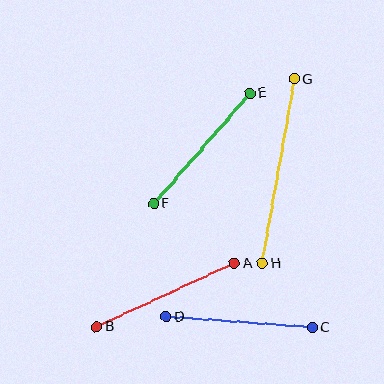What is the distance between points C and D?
The distance is approximately 146 pixels.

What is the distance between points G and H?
The distance is approximately 187 pixels.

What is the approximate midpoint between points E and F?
The midpoint is at approximately (202, 148) pixels.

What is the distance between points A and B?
The distance is approximately 152 pixels.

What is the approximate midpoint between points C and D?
The midpoint is at approximately (239, 322) pixels.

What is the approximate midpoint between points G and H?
The midpoint is at approximately (278, 171) pixels.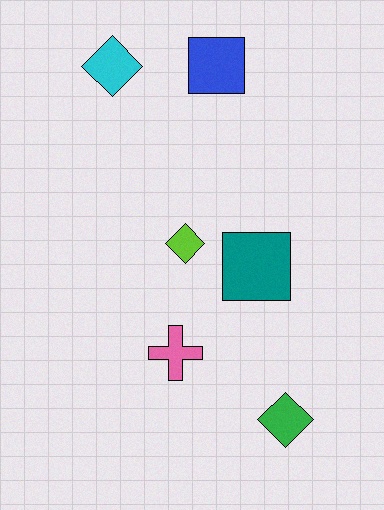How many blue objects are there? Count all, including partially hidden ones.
There is 1 blue object.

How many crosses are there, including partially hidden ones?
There is 1 cross.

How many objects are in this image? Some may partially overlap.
There are 6 objects.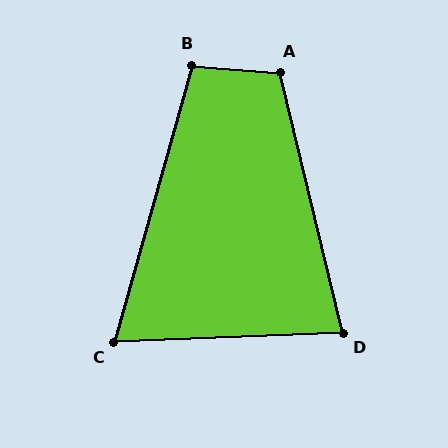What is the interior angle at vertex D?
Approximately 79 degrees (acute).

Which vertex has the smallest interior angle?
C, at approximately 72 degrees.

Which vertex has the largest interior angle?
A, at approximately 108 degrees.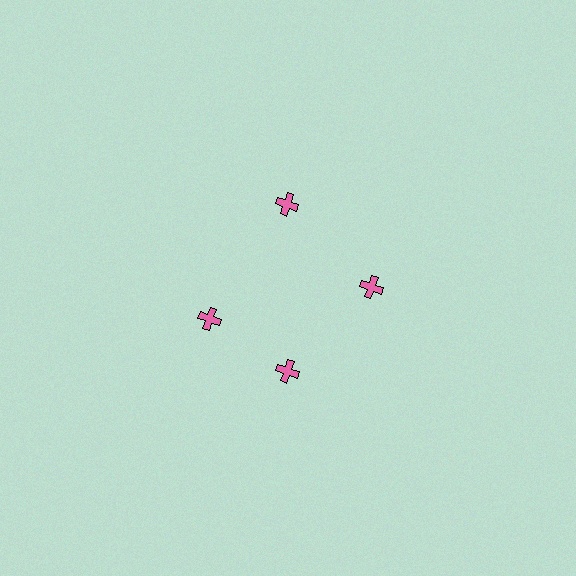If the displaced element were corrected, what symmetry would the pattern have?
It would have 4-fold rotational symmetry — the pattern would map onto itself every 90 degrees.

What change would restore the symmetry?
The symmetry would be restored by rotating it back into even spacing with its neighbors so that all 4 crosses sit at equal angles and equal distance from the center.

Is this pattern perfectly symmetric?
No. The 4 pink crosses are arranged in a ring, but one element near the 9 o'clock position is rotated out of alignment along the ring, breaking the 4-fold rotational symmetry.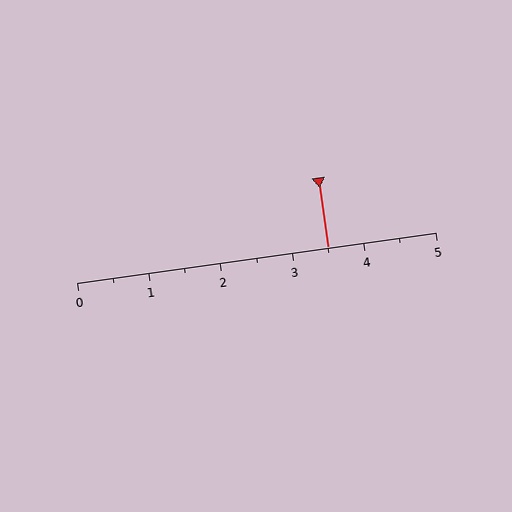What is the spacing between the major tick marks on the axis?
The major ticks are spaced 1 apart.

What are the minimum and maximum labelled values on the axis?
The axis runs from 0 to 5.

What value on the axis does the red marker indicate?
The marker indicates approximately 3.5.